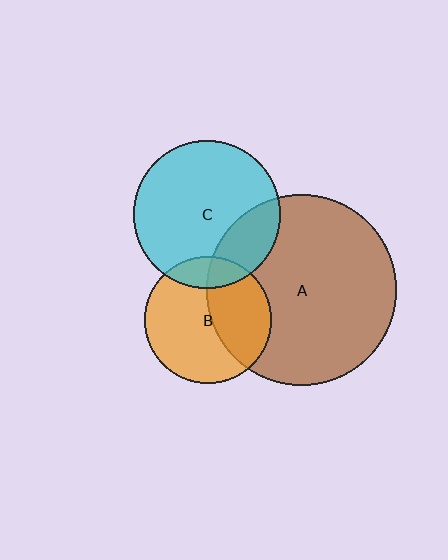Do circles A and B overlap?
Yes.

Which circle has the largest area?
Circle A (brown).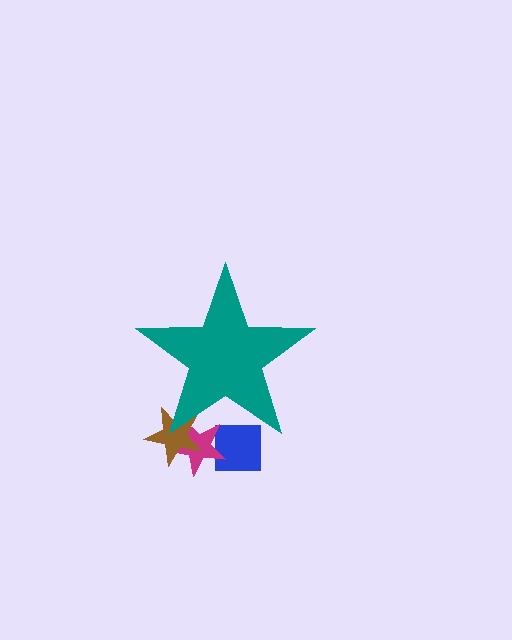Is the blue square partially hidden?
Yes, the blue square is partially hidden behind the teal star.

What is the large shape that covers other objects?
A teal star.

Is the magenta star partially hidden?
Yes, the magenta star is partially hidden behind the teal star.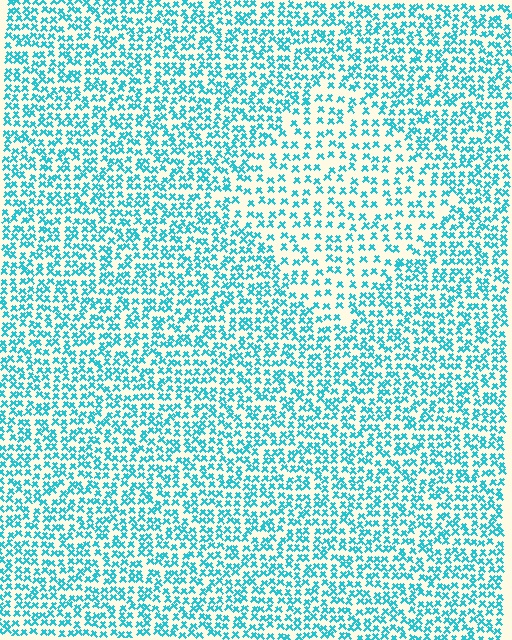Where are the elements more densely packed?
The elements are more densely packed outside the diamond boundary.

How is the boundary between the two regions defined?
The boundary is defined by a change in element density (approximately 1.7x ratio). All elements are the same color, size, and shape.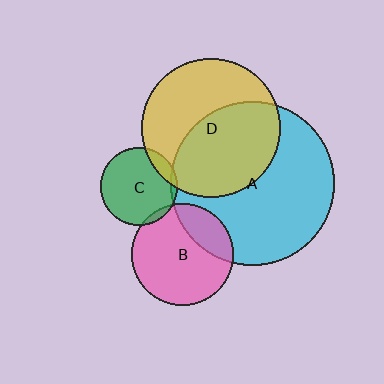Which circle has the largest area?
Circle A (cyan).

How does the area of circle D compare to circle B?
Approximately 1.9 times.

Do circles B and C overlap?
Yes.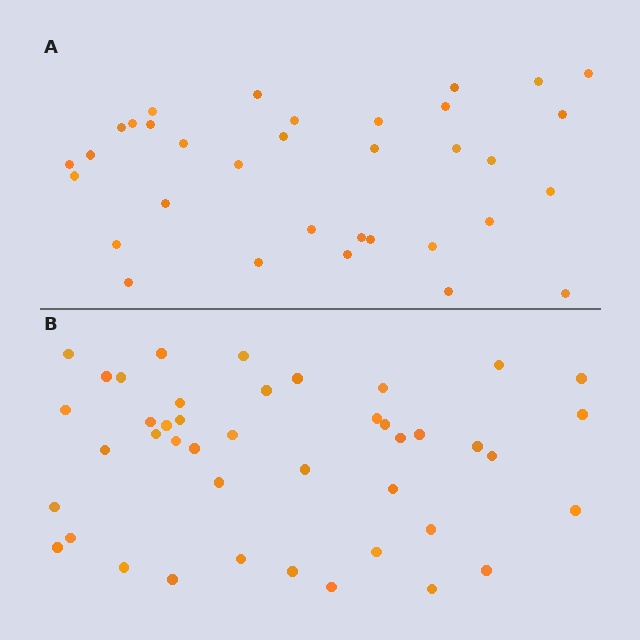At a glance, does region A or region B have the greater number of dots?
Region B (the bottom region) has more dots.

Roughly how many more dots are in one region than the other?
Region B has roughly 8 or so more dots than region A.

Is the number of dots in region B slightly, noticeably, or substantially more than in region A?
Region B has noticeably more, but not dramatically so. The ratio is roughly 1.3 to 1.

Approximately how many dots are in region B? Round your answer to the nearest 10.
About 40 dots. (The exact count is 43, which rounds to 40.)